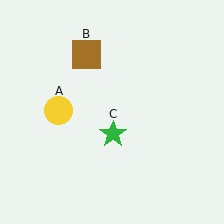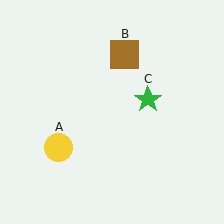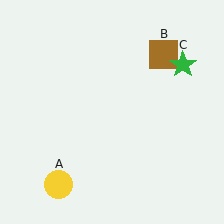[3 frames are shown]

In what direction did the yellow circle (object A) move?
The yellow circle (object A) moved down.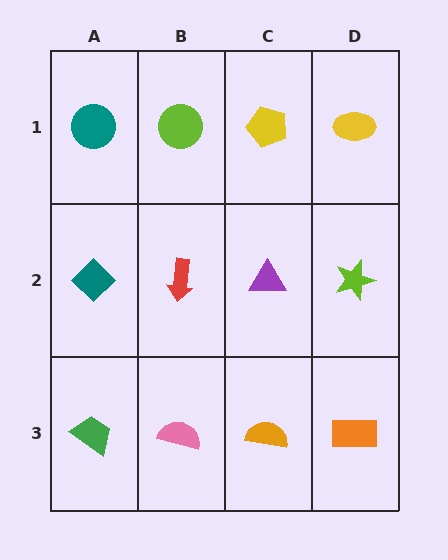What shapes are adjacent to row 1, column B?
A red arrow (row 2, column B), a teal circle (row 1, column A), a yellow pentagon (row 1, column C).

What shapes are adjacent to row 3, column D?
A lime star (row 2, column D), an orange semicircle (row 3, column C).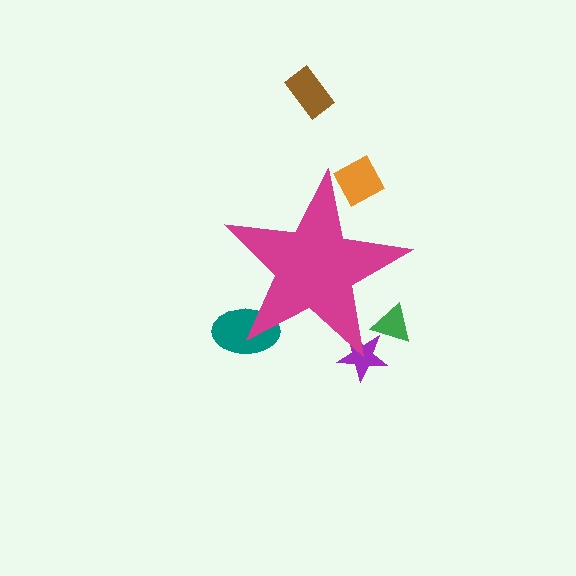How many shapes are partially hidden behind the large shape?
4 shapes are partially hidden.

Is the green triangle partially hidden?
Yes, the green triangle is partially hidden behind the magenta star.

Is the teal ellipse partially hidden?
Yes, the teal ellipse is partially hidden behind the magenta star.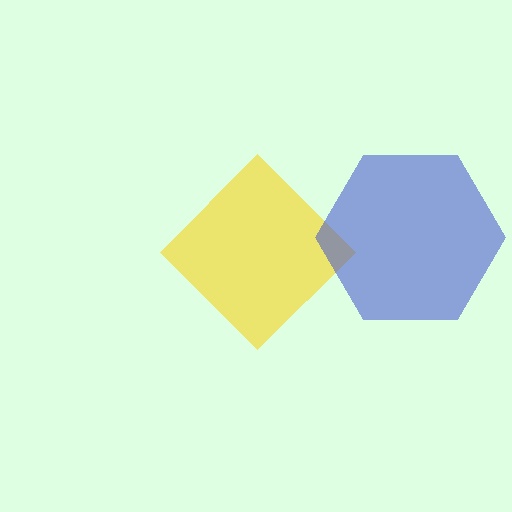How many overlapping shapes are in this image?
There are 2 overlapping shapes in the image.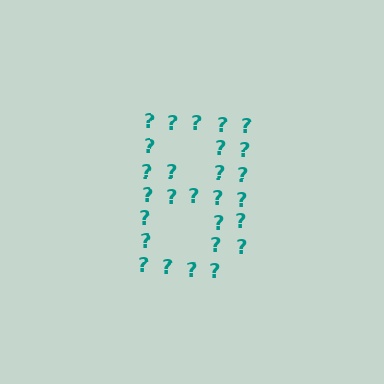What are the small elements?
The small elements are question marks.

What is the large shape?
The large shape is the digit 8.